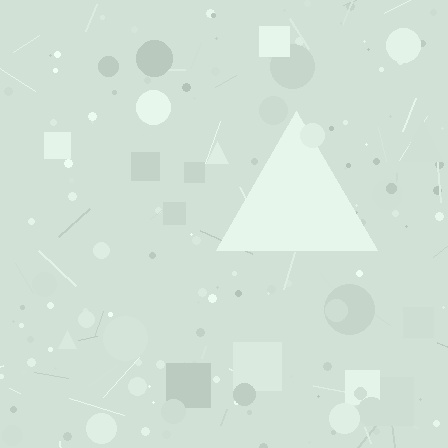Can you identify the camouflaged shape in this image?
The camouflaged shape is a triangle.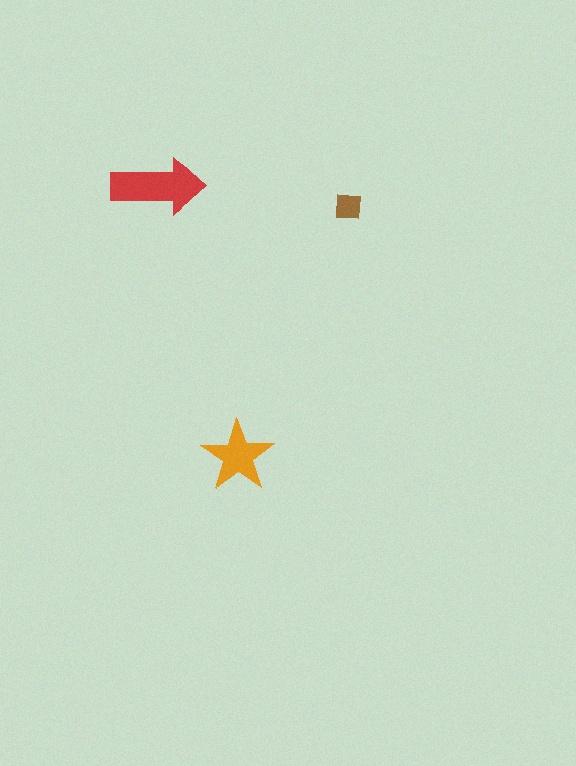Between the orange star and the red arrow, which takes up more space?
The red arrow.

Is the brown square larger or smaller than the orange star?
Smaller.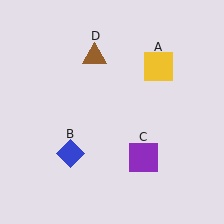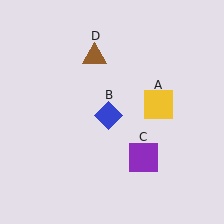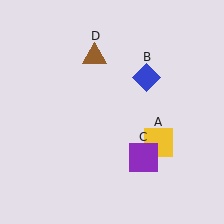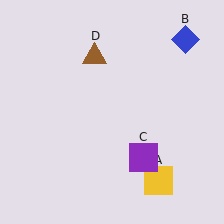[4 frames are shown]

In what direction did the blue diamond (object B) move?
The blue diamond (object B) moved up and to the right.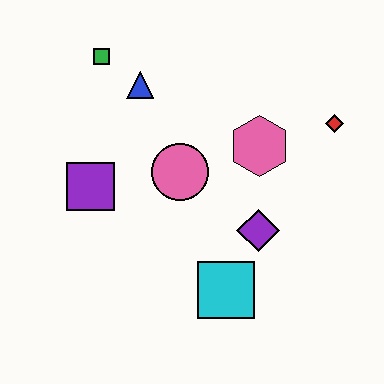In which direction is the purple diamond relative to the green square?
The purple diamond is below the green square.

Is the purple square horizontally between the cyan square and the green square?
No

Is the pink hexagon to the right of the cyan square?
Yes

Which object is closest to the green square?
The blue triangle is closest to the green square.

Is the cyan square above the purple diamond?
No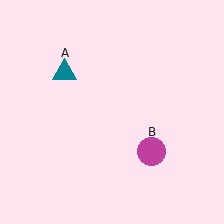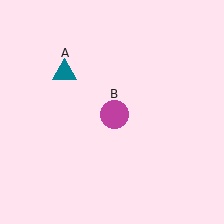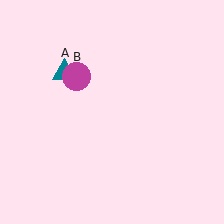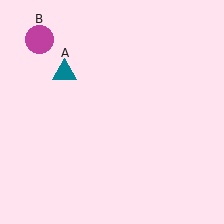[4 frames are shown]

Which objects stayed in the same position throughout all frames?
Teal triangle (object A) remained stationary.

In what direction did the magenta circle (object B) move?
The magenta circle (object B) moved up and to the left.